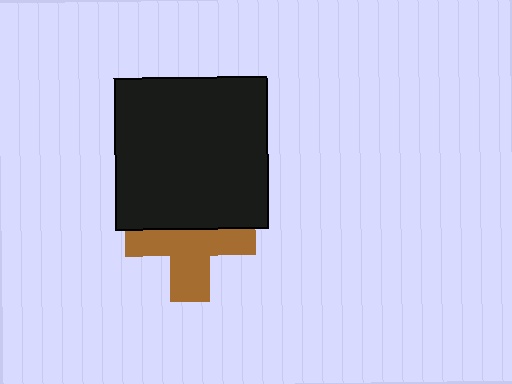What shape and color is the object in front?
The object in front is a black square.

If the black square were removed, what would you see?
You would see the complete brown cross.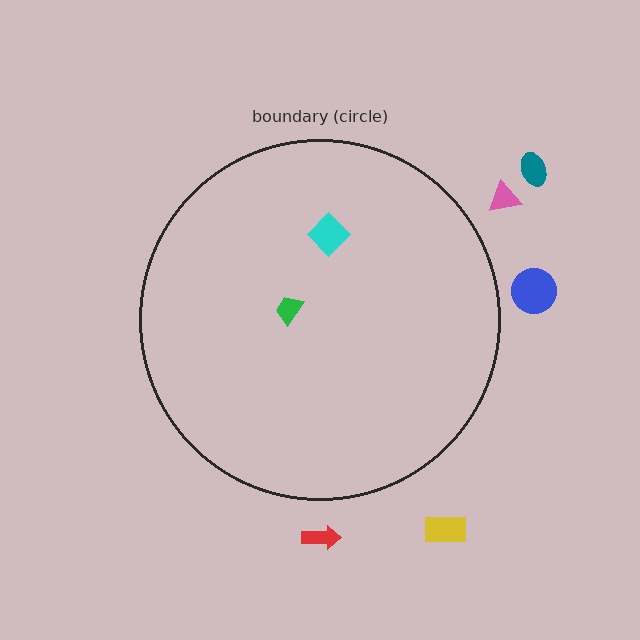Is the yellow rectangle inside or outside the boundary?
Outside.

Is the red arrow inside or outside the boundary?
Outside.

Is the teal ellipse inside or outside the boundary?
Outside.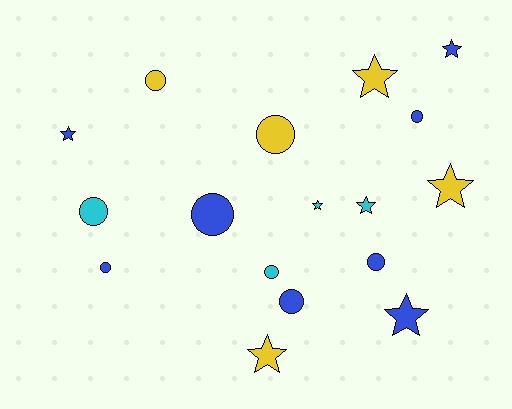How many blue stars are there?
There are 3 blue stars.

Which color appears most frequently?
Blue, with 8 objects.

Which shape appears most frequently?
Circle, with 9 objects.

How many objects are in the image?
There are 17 objects.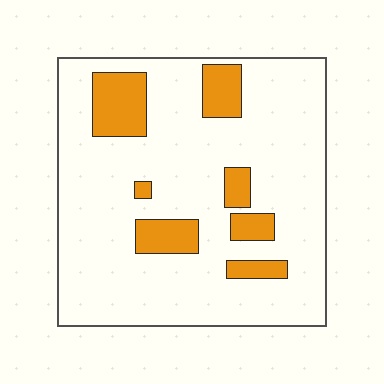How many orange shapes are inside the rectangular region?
7.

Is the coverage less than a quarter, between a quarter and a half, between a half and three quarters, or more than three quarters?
Less than a quarter.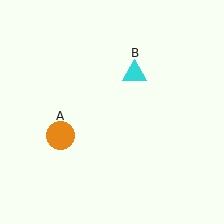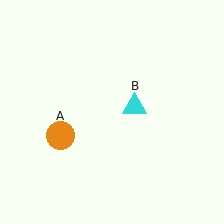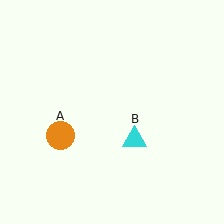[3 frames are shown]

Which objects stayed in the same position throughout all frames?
Orange circle (object A) remained stationary.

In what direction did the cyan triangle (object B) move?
The cyan triangle (object B) moved down.